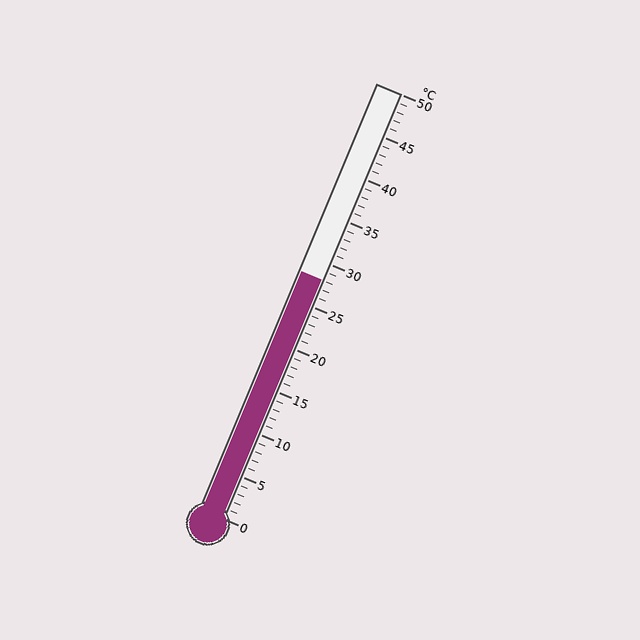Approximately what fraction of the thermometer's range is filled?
The thermometer is filled to approximately 55% of its range.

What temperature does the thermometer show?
The thermometer shows approximately 28°C.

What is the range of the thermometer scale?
The thermometer scale ranges from 0°C to 50°C.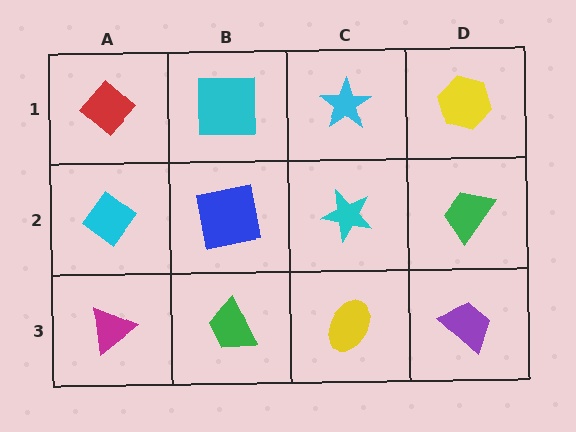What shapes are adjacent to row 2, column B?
A cyan square (row 1, column B), a green trapezoid (row 3, column B), a cyan diamond (row 2, column A), a cyan star (row 2, column C).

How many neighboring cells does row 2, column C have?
4.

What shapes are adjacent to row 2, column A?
A red diamond (row 1, column A), a magenta triangle (row 3, column A), a blue square (row 2, column B).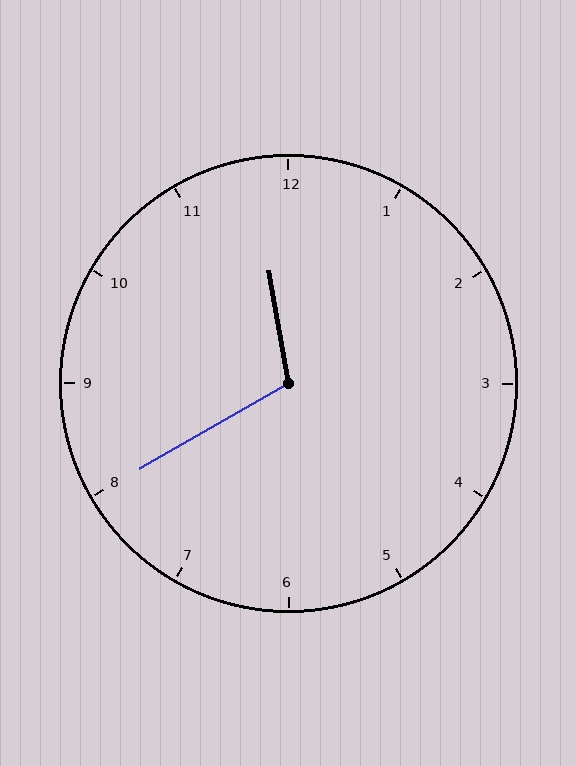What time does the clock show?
11:40.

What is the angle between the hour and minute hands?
Approximately 110 degrees.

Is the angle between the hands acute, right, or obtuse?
It is obtuse.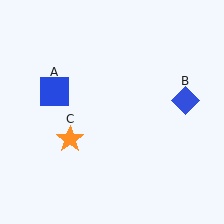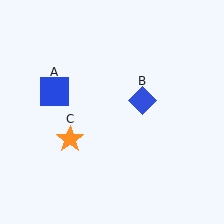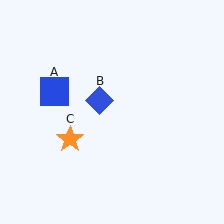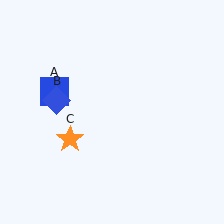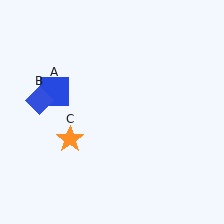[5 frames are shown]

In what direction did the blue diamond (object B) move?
The blue diamond (object B) moved left.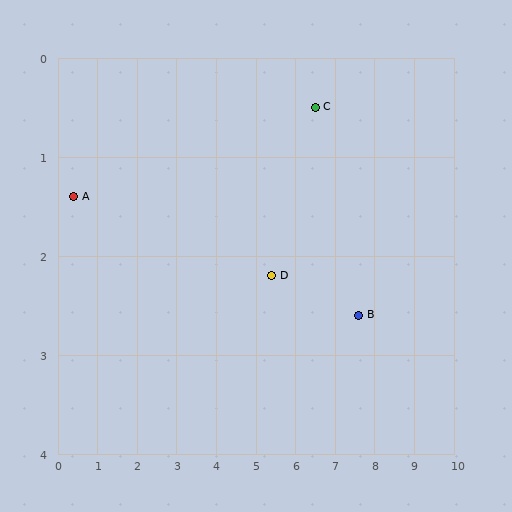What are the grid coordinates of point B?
Point B is at approximately (7.6, 2.6).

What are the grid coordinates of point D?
Point D is at approximately (5.4, 2.2).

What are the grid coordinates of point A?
Point A is at approximately (0.4, 1.4).